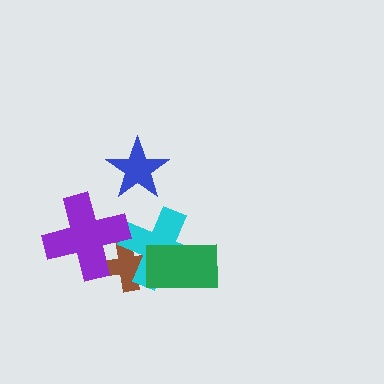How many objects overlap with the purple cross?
2 objects overlap with the purple cross.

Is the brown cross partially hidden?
Yes, it is partially covered by another shape.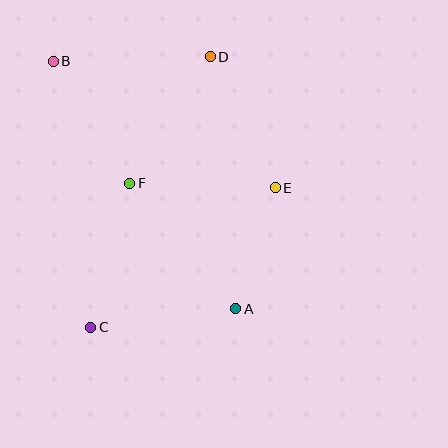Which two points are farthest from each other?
Points A and B are farthest from each other.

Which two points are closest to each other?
Points A and E are closest to each other.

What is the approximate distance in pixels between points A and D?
The distance between A and D is approximately 253 pixels.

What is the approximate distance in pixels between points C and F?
The distance between C and F is approximately 149 pixels.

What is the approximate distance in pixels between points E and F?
The distance between E and F is approximately 146 pixels.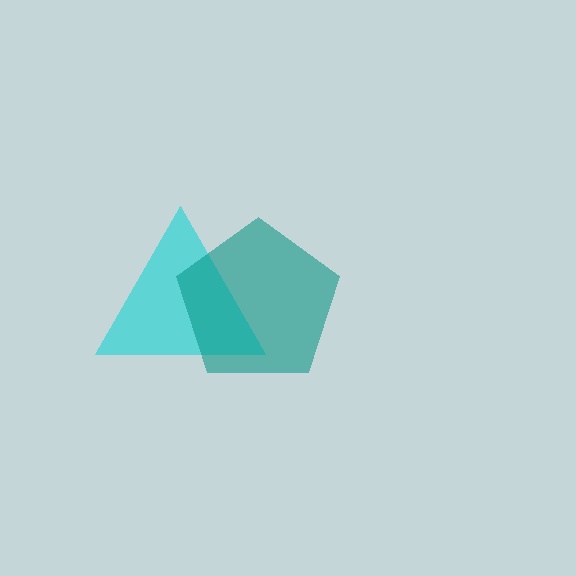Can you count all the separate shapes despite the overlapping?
Yes, there are 2 separate shapes.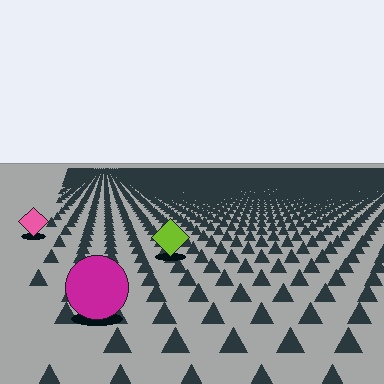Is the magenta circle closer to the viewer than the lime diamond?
Yes. The magenta circle is closer — you can tell from the texture gradient: the ground texture is coarser near it.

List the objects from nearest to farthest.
From nearest to farthest: the magenta circle, the lime diamond, the pink diamond.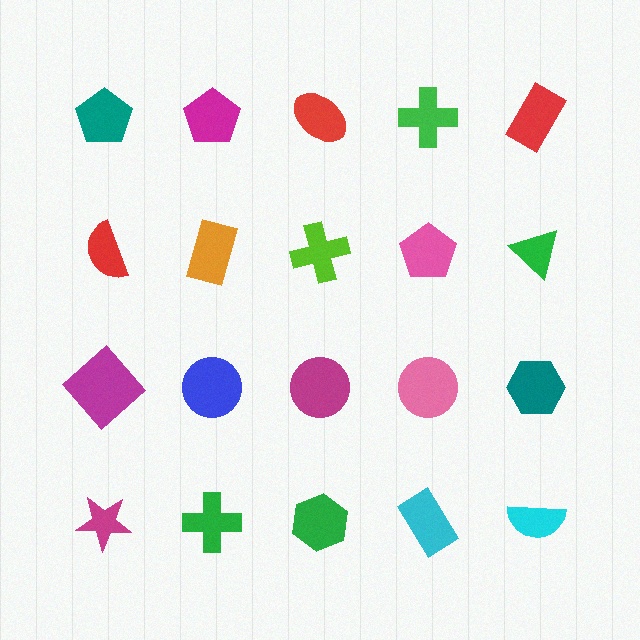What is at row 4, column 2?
A green cross.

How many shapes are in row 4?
5 shapes.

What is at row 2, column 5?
A green triangle.